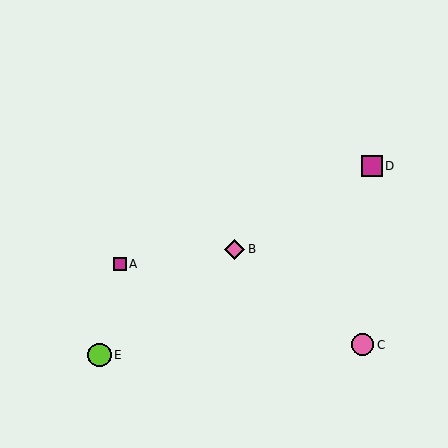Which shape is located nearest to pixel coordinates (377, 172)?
The magenta square (labeled D) at (372, 166) is nearest to that location.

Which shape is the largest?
The lime circle (labeled E) is the largest.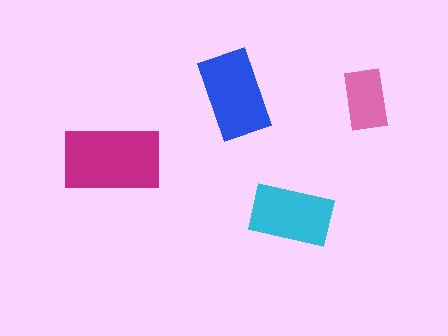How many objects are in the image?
There are 4 objects in the image.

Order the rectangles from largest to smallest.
the magenta one, the blue one, the cyan one, the pink one.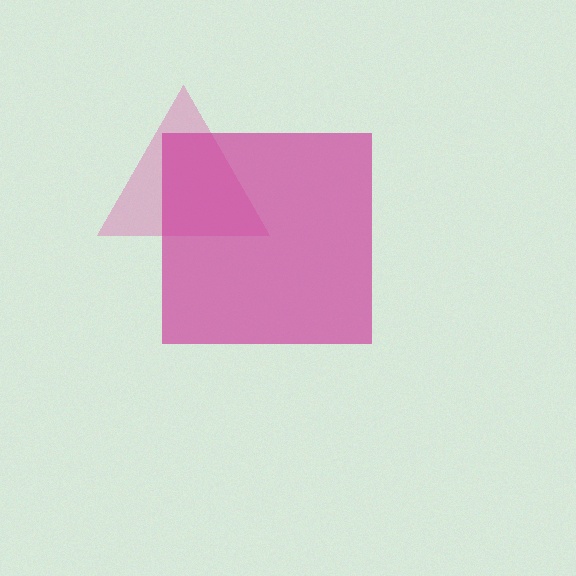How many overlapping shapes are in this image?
There are 2 overlapping shapes in the image.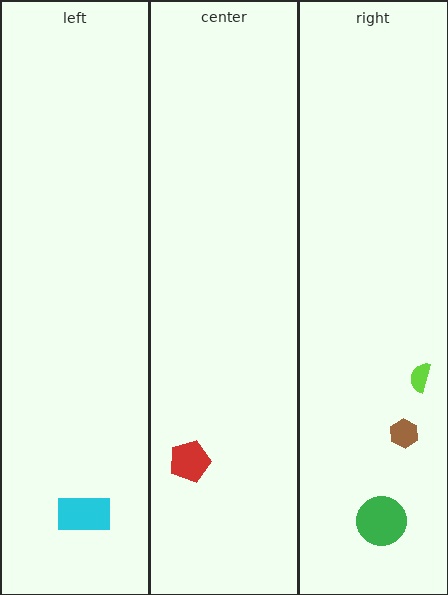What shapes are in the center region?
The red pentagon.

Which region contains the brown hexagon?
The right region.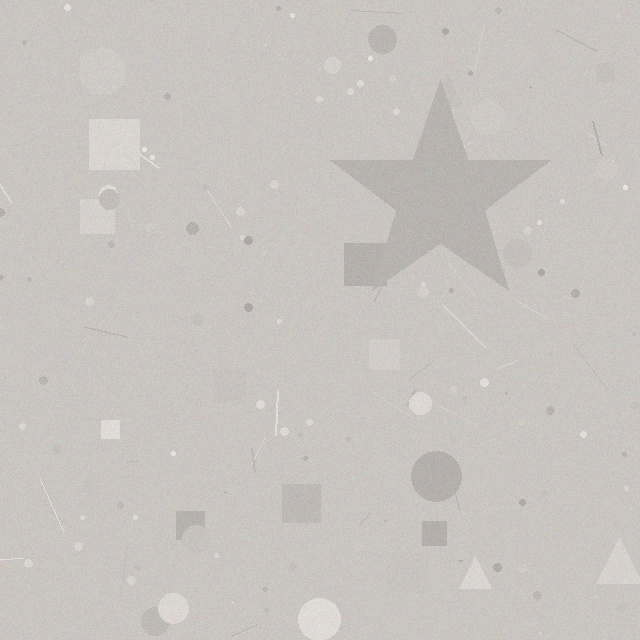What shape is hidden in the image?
A star is hidden in the image.